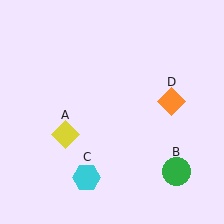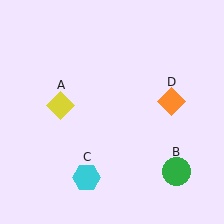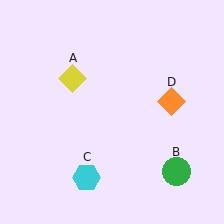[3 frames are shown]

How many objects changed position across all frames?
1 object changed position: yellow diamond (object A).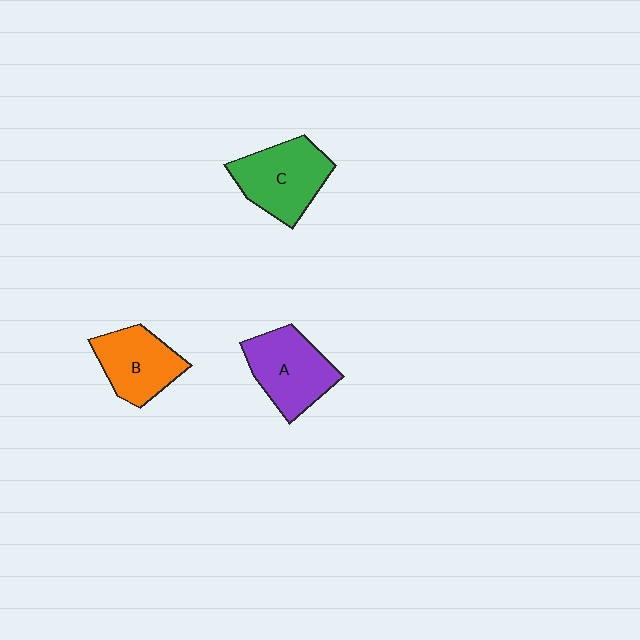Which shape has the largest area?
Shape C (green).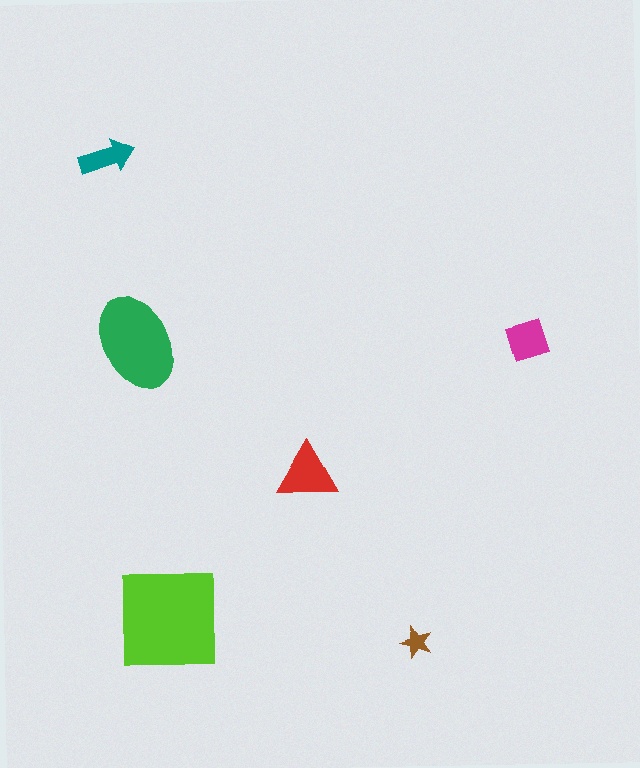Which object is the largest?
The lime square.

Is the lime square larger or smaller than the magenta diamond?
Larger.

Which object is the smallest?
The brown star.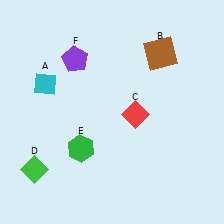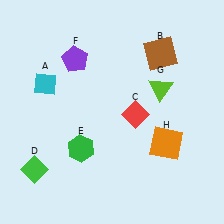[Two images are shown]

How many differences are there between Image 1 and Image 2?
There are 2 differences between the two images.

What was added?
A lime triangle (G), an orange square (H) were added in Image 2.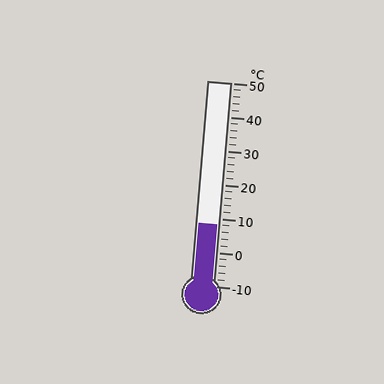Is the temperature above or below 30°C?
The temperature is below 30°C.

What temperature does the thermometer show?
The thermometer shows approximately 8°C.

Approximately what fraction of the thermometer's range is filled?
The thermometer is filled to approximately 30% of its range.